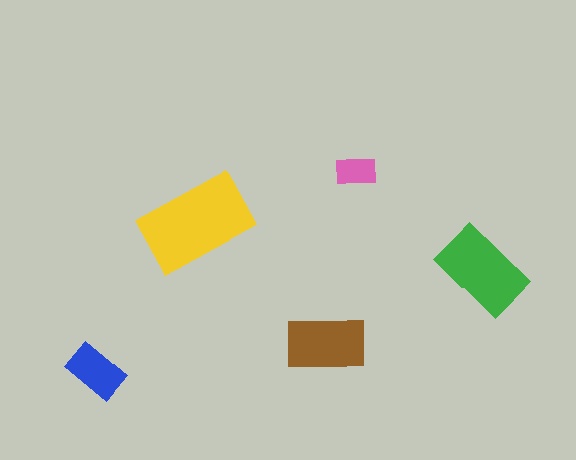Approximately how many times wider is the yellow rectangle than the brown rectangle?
About 1.5 times wider.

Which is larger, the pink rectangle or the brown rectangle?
The brown one.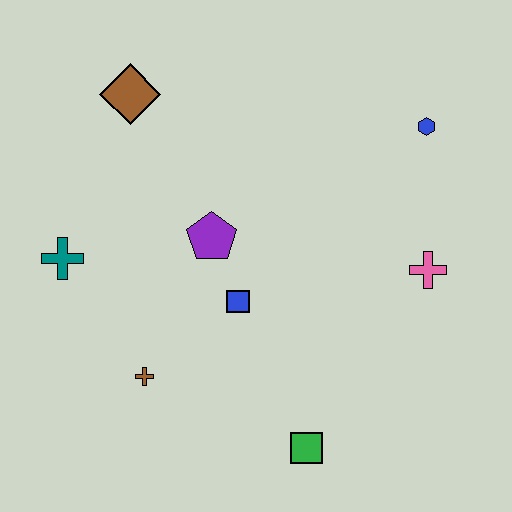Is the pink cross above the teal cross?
No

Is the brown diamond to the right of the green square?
No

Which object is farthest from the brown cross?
The blue hexagon is farthest from the brown cross.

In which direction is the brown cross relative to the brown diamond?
The brown cross is below the brown diamond.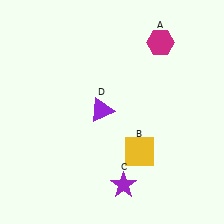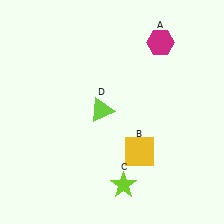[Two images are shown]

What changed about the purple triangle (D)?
In Image 1, D is purple. In Image 2, it changed to lime.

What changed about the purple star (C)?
In Image 1, C is purple. In Image 2, it changed to lime.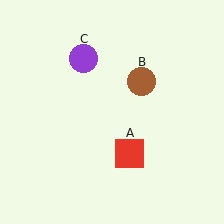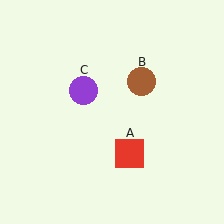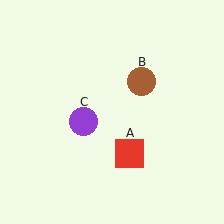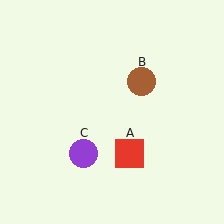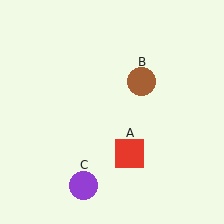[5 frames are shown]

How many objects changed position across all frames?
1 object changed position: purple circle (object C).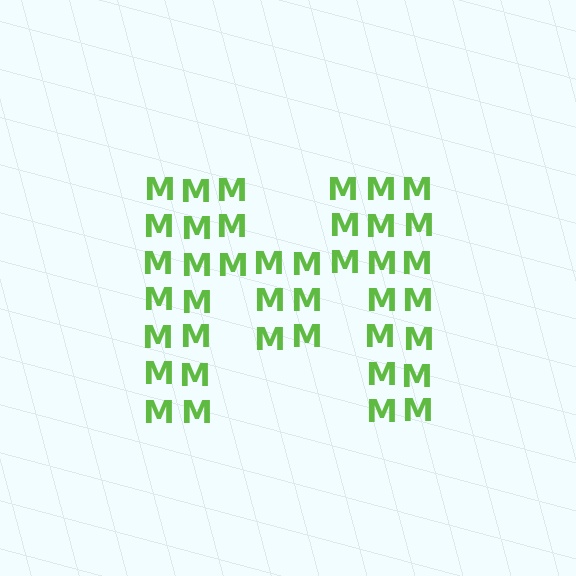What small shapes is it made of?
It is made of small letter M's.